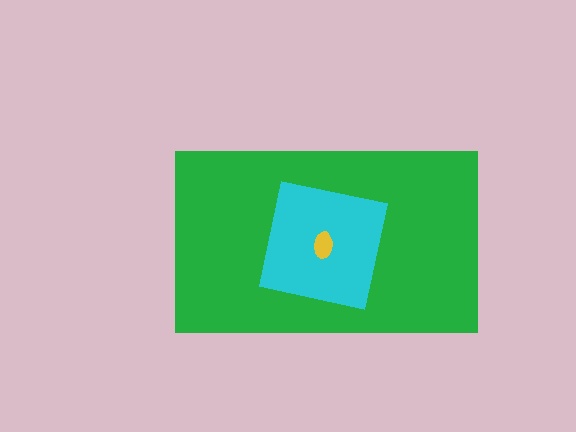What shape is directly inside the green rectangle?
The cyan square.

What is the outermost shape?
The green rectangle.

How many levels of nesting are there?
3.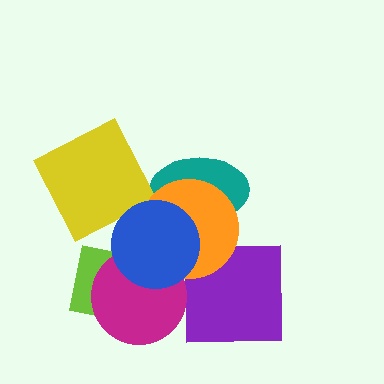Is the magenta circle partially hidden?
Yes, it is partially covered by another shape.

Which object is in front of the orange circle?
The blue circle is in front of the orange circle.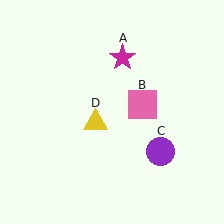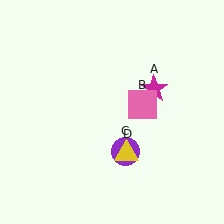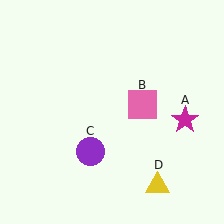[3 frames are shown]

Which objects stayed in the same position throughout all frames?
Pink square (object B) remained stationary.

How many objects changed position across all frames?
3 objects changed position: magenta star (object A), purple circle (object C), yellow triangle (object D).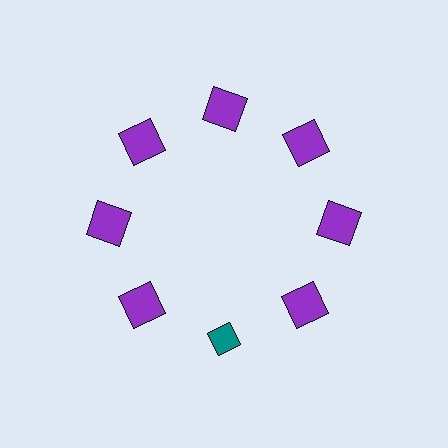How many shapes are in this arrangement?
There are 8 shapes arranged in a ring pattern.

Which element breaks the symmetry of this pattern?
The teal diamond at roughly the 6 o'clock position breaks the symmetry. All other shapes are purple squares.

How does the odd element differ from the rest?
It differs in both color (teal instead of purple) and shape (diamond instead of square).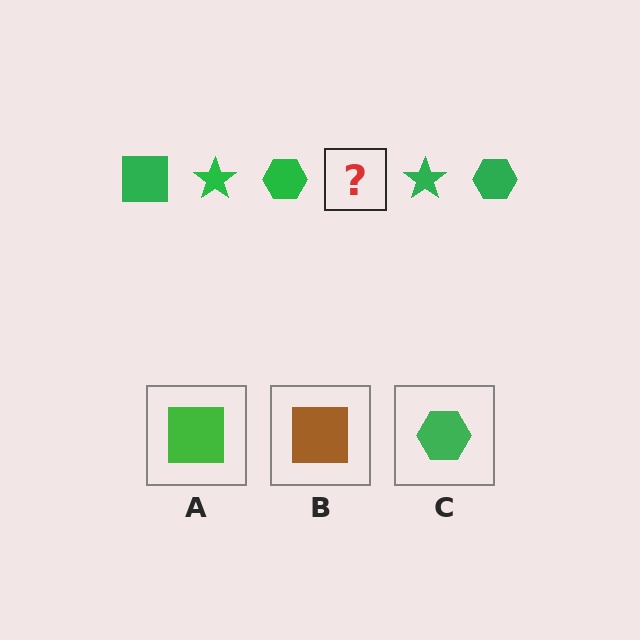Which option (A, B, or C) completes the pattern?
A.